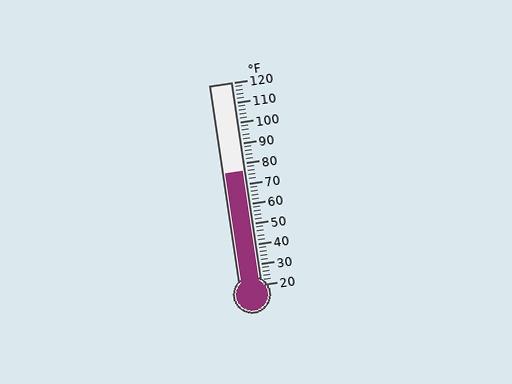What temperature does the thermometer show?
The thermometer shows approximately 76°F.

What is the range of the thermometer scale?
The thermometer scale ranges from 20°F to 120°F.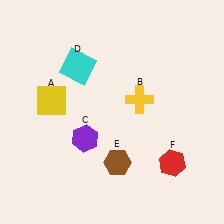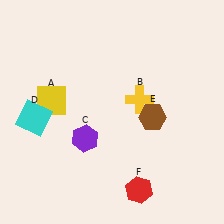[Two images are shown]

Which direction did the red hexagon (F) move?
The red hexagon (F) moved left.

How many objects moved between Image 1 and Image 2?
3 objects moved between the two images.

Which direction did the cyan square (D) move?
The cyan square (D) moved down.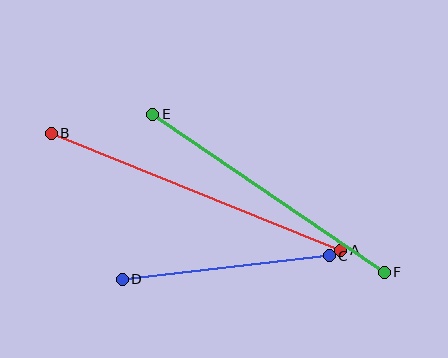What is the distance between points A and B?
The distance is approximately 312 pixels.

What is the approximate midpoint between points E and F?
The midpoint is at approximately (268, 193) pixels.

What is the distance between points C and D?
The distance is approximately 209 pixels.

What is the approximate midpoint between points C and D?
The midpoint is at approximately (226, 268) pixels.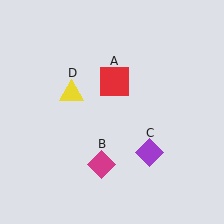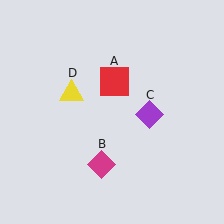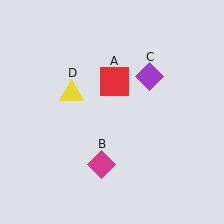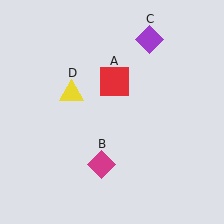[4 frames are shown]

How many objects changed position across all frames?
1 object changed position: purple diamond (object C).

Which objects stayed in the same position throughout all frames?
Red square (object A) and magenta diamond (object B) and yellow triangle (object D) remained stationary.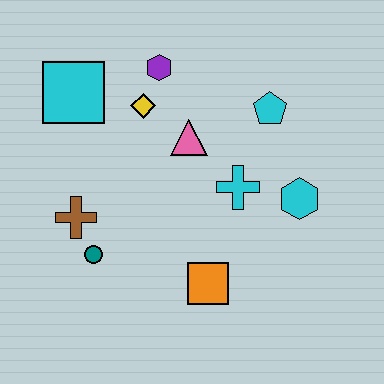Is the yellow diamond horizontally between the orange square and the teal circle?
Yes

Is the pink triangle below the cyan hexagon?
No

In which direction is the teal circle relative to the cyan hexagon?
The teal circle is to the left of the cyan hexagon.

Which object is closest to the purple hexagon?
The yellow diamond is closest to the purple hexagon.